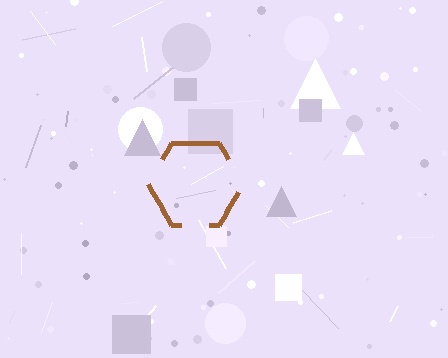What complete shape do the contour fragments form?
The contour fragments form a hexagon.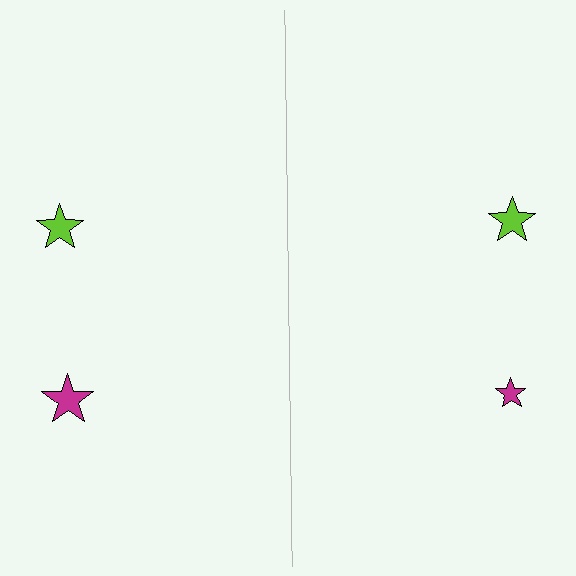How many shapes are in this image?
There are 4 shapes in this image.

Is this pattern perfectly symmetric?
No, the pattern is not perfectly symmetric. The magenta star on the right side has a different size than its mirror counterpart.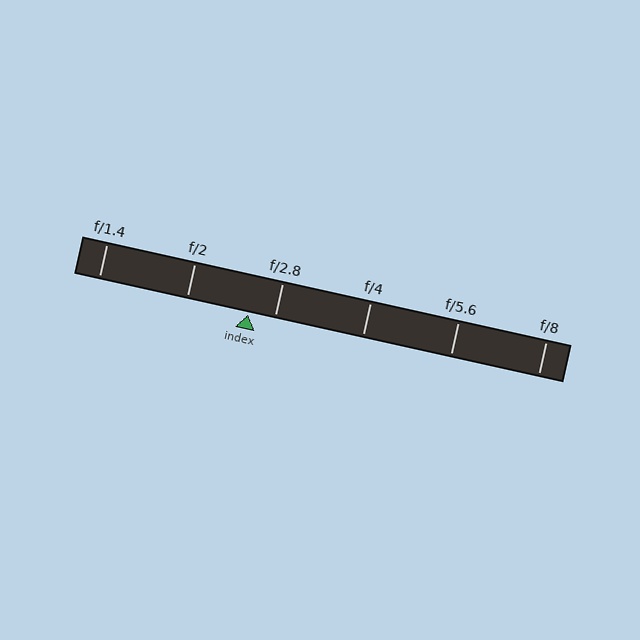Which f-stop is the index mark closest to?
The index mark is closest to f/2.8.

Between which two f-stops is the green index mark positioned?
The index mark is between f/2 and f/2.8.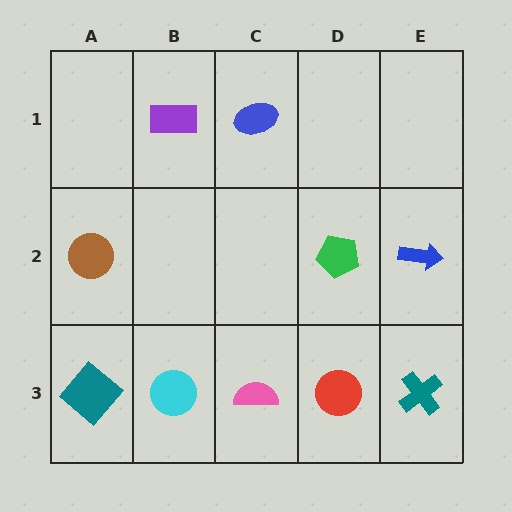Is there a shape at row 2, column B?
No, that cell is empty.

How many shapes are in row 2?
3 shapes.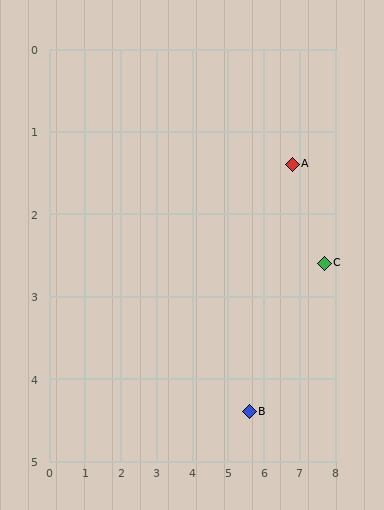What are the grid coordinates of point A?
Point A is at approximately (6.8, 1.4).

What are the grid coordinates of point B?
Point B is at approximately (5.6, 4.4).